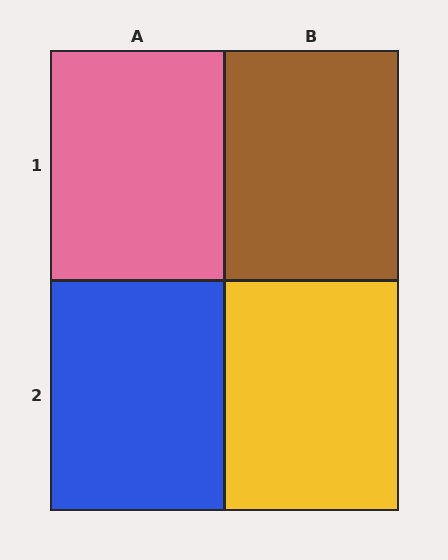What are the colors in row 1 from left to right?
Pink, brown.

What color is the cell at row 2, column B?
Yellow.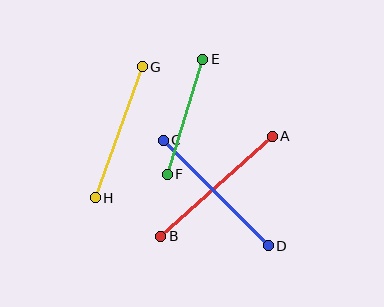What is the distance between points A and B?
The distance is approximately 150 pixels.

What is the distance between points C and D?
The distance is approximately 148 pixels.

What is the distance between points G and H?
The distance is approximately 139 pixels.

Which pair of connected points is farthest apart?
Points A and B are farthest apart.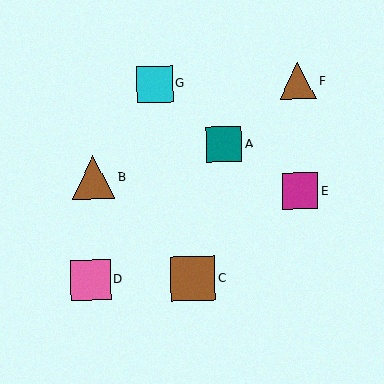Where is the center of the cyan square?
The center of the cyan square is at (155, 84).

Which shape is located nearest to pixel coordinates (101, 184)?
The brown triangle (labeled B) at (93, 178) is nearest to that location.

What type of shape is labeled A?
Shape A is a teal square.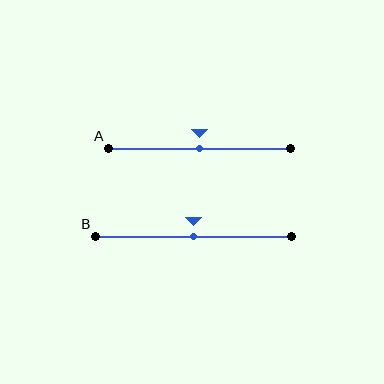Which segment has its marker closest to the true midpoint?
Segment A has its marker closest to the true midpoint.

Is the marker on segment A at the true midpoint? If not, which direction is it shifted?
Yes, the marker on segment A is at the true midpoint.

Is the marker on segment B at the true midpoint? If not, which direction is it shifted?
Yes, the marker on segment B is at the true midpoint.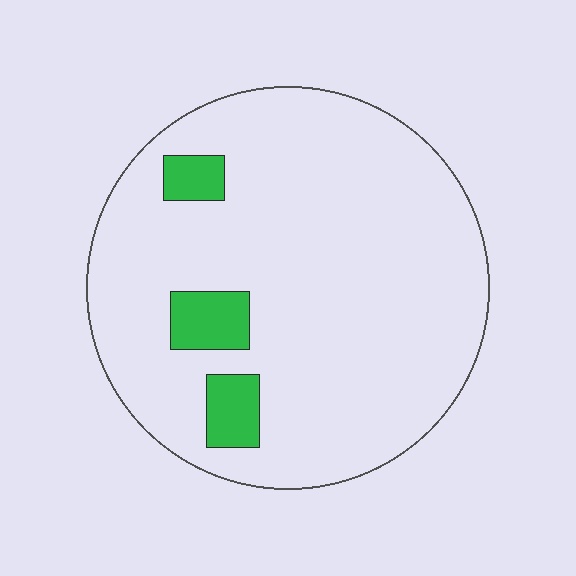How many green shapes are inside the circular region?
3.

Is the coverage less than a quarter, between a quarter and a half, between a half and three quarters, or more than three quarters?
Less than a quarter.